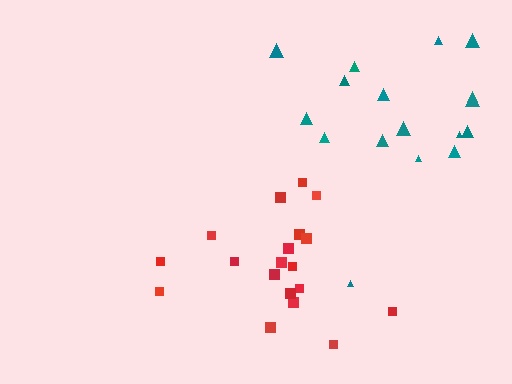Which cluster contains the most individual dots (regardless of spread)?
Red (19).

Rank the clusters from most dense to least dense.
red, teal.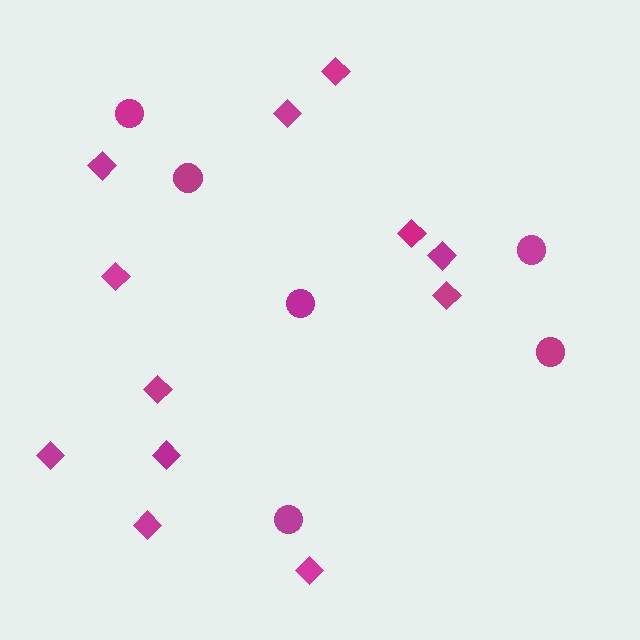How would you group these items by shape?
There are 2 groups: one group of diamonds (12) and one group of circles (6).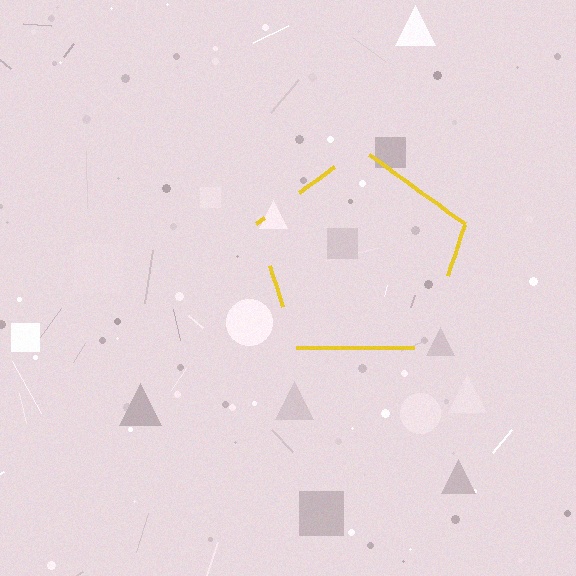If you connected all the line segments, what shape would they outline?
They would outline a pentagon.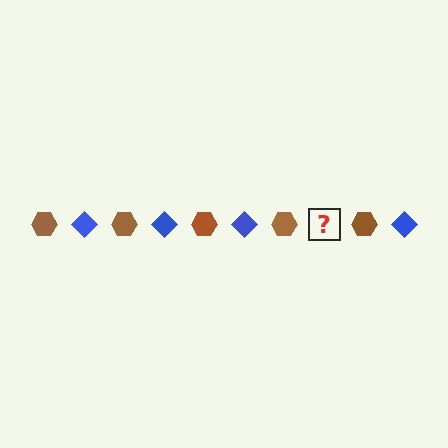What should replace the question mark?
The question mark should be replaced with a blue diamond.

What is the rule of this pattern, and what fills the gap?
The rule is that the pattern alternates between brown hexagon and blue diamond. The gap should be filled with a blue diamond.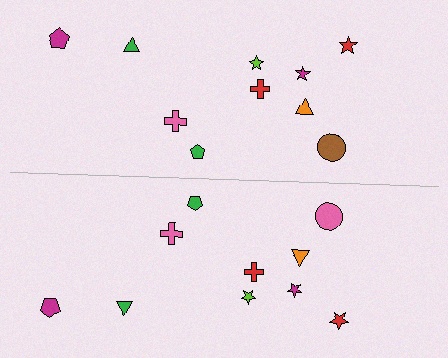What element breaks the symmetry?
The pink circle on the bottom side breaks the symmetry — its mirror counterpart is brown.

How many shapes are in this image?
There are 20 shapes in this image.